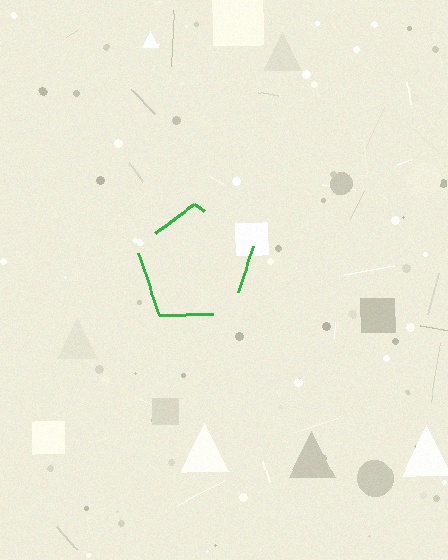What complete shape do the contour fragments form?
The contour fragments form a pentagon.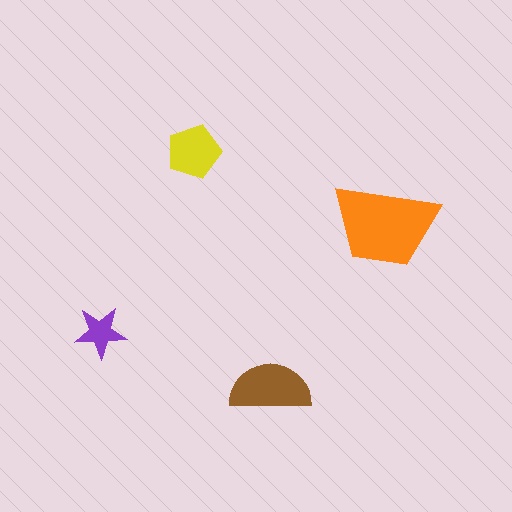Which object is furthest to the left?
The purple star is leftmost.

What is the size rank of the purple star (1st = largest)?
4th.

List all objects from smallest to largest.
The purple star, the yellow pentagon, the brown semicircle, the orange trapezoid.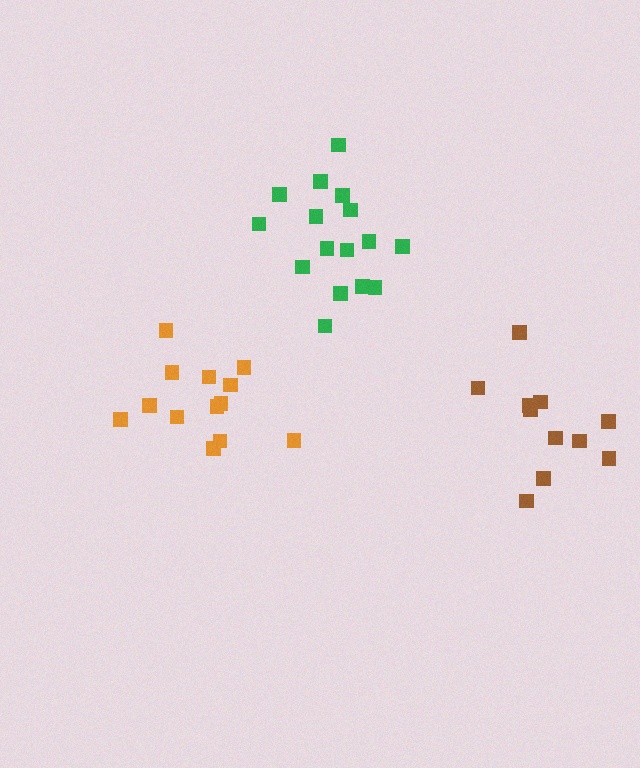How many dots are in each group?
Group 1: 11 dots, Group 2: 16 dots, Group 3: 13 dots (40 total).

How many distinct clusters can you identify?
There are 3 distinct clusters.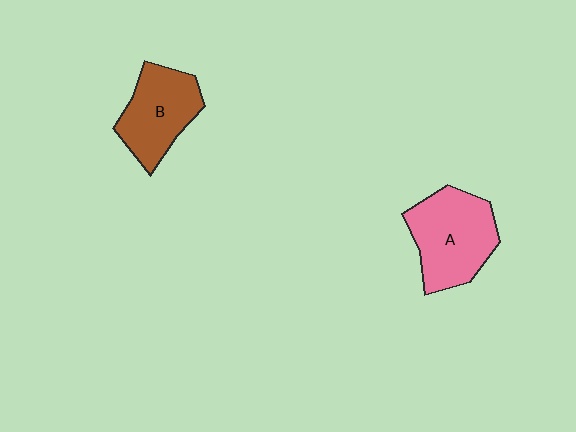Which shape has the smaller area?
Shape B (brown).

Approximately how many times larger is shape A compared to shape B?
Approximately 1.2 times.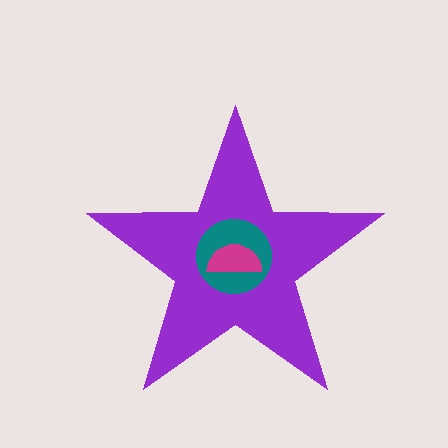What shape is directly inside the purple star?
The teal circle.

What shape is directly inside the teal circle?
The magenta semicircle.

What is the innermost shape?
The magenta semicircle.